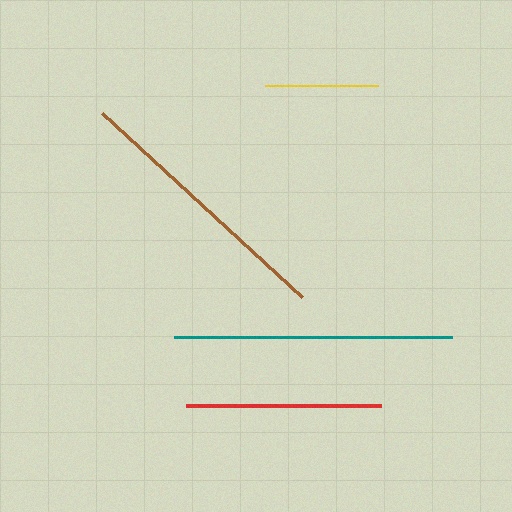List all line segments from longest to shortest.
From longest to shortest: teal, brown, red, yellow.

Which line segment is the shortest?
The yellow line is the shortest at approximately 113 pixels.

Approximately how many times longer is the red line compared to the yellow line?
The red line is approximately 1.7 times the length of the yellow line.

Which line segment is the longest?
The teal line is the longest at approximately 279 pixels.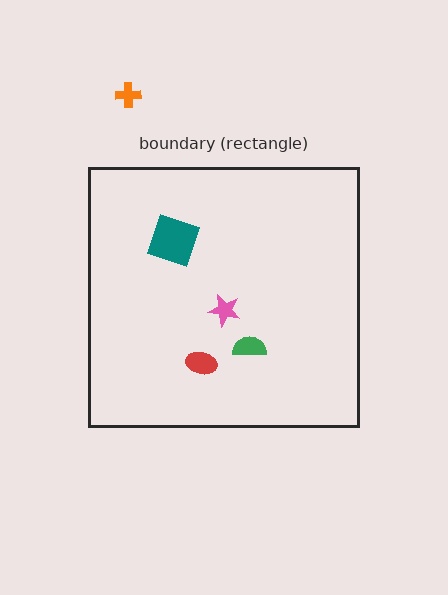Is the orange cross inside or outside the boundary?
Outside.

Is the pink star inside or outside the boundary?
Inside.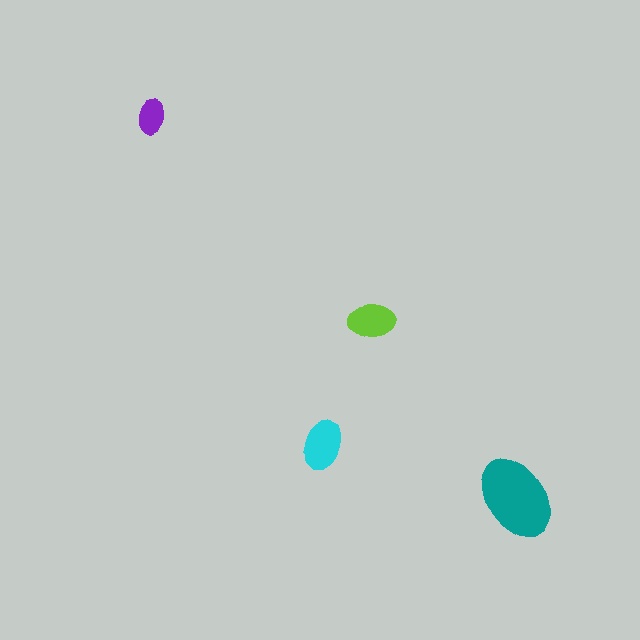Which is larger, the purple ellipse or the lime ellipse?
The lime one.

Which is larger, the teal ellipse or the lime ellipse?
The teal one.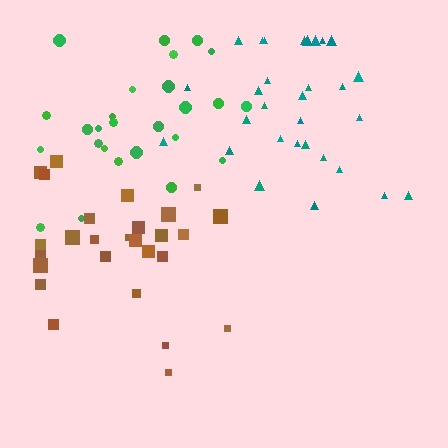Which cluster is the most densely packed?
Teal.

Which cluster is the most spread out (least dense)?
Brown.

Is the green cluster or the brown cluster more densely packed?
Green.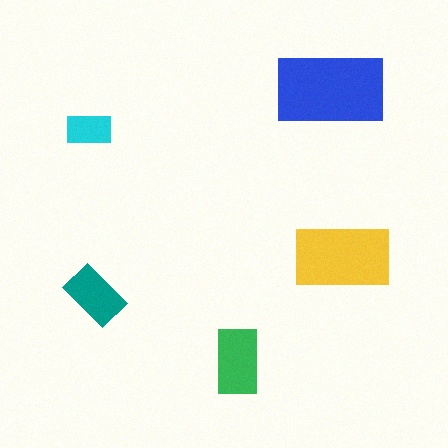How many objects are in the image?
There are 5 objects in the image.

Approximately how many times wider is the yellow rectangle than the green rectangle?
About 1.5 times wider.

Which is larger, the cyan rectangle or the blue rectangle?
The blue one.